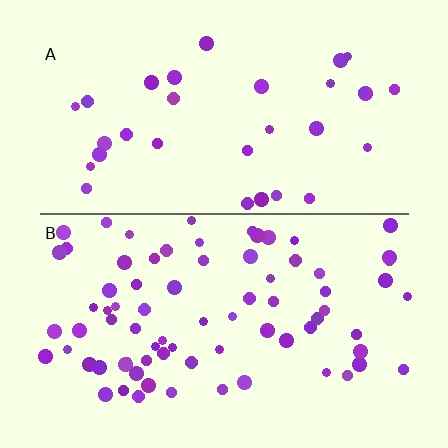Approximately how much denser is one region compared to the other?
Approximately 2.4× — region B over region A.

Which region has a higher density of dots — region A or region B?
B (the bottom).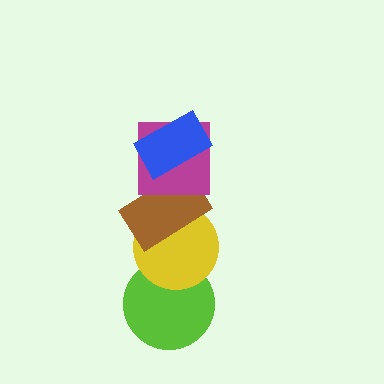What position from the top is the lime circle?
The lime circle is 5th from the top.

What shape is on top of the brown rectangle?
The magenta square is on top of the brown rectangle.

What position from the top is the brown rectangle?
The brown rectangle is 3rd from the top.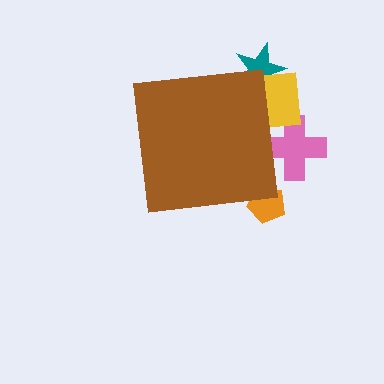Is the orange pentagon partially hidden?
Yes, the orange pentagon is partially hidden behind the brown square.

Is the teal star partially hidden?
Yes, the teal star is partially hidden behind the brown square.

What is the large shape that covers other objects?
A brown square.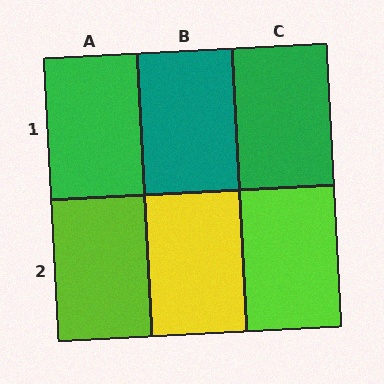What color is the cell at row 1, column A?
Green.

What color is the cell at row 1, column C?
Green.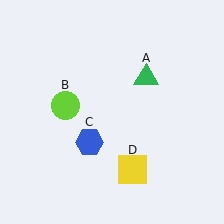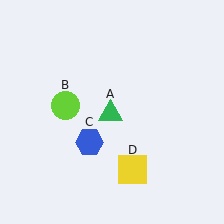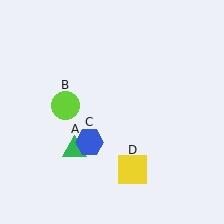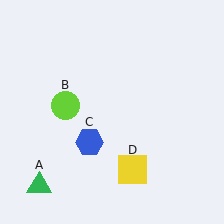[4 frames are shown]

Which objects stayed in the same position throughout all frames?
Lime circle (object B) and blue hexagon (object C) and yellow square (object D) remained stationary.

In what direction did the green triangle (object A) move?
The green triangle (object A) moved down and to the left.